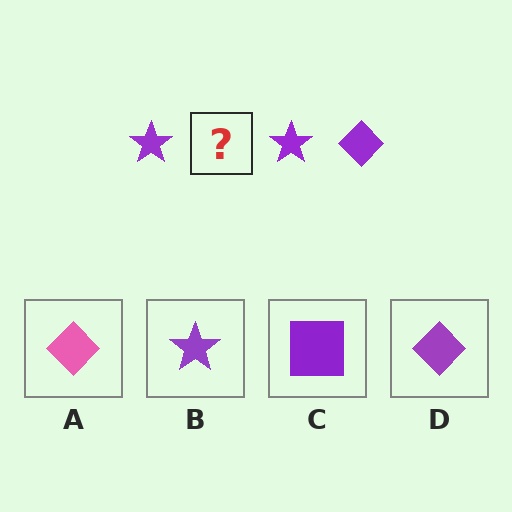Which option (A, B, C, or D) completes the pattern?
D.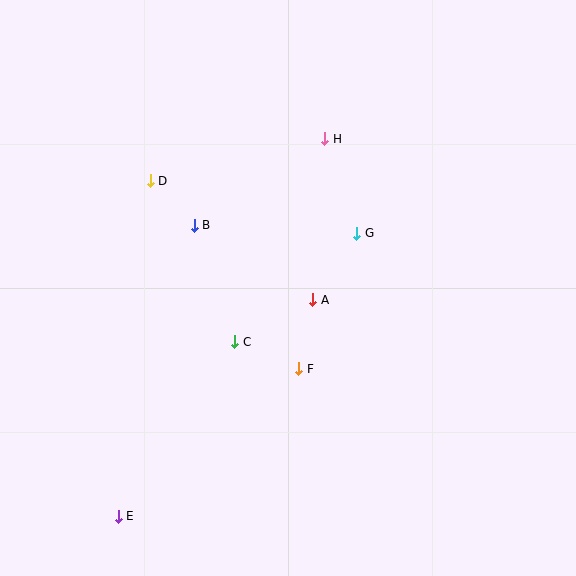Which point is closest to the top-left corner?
Point D is closest to the top-left corner.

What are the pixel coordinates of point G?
Point G is at (357, 233).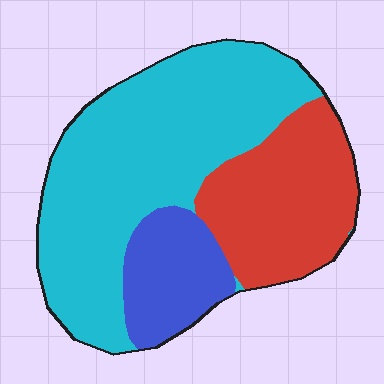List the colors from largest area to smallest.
From largest to smallest: cyan, red, blue.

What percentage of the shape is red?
Red covers 28% of the shape.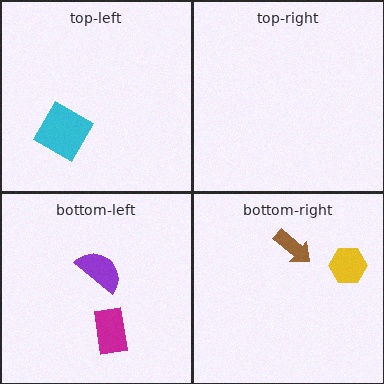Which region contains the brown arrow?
The bottom-right region.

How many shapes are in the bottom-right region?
2.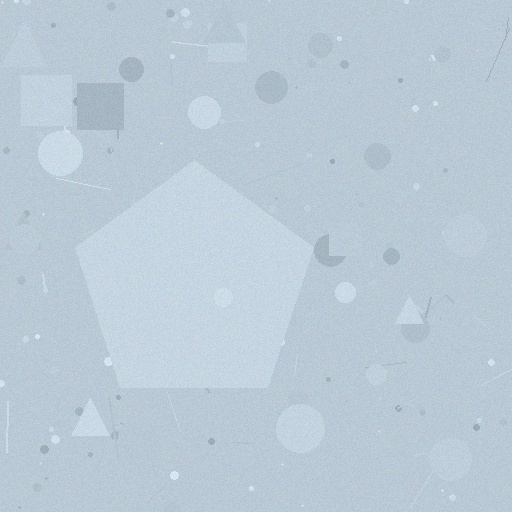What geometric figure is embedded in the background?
A pentagon is embedded in the background.